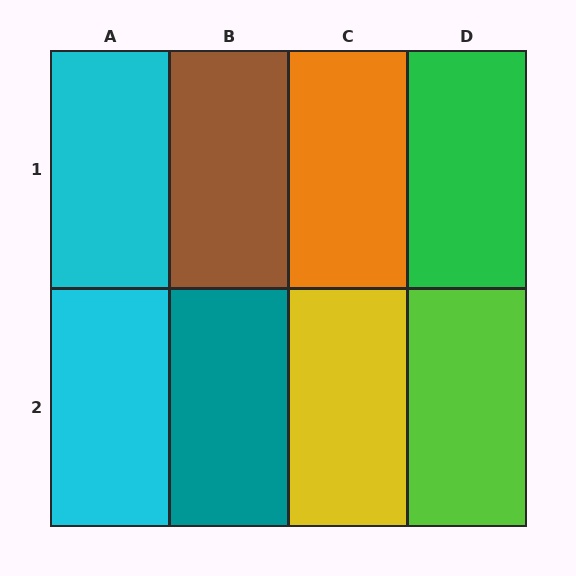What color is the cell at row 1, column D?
Green.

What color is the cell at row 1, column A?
Cyan.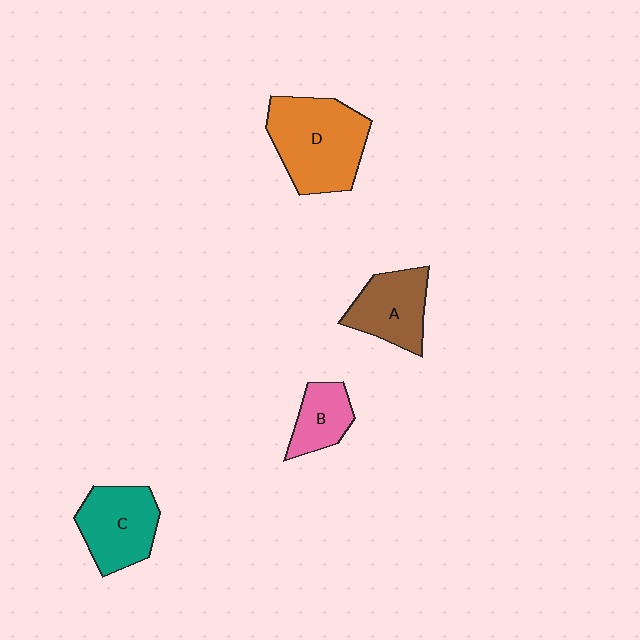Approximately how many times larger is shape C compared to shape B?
Approximately 1.6 times.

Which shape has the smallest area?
Shape B (pink).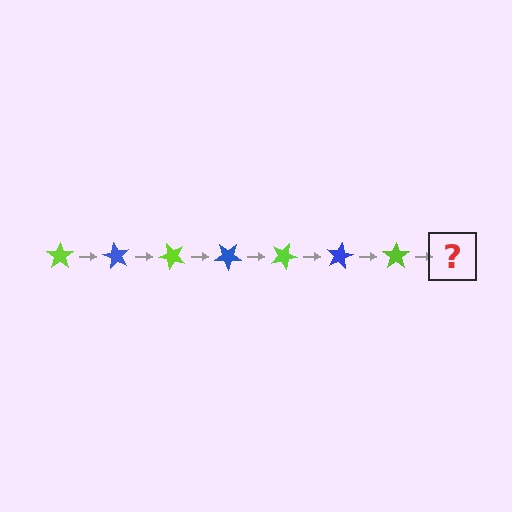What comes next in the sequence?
The next element should be a blue star, rotated 420 degrees from the start.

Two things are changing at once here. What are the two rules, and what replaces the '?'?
The two rules are that it rotates 60 degrees each step and the color cycles through lime and blue. The '?' should be a blue star, rotated 420 degrees from the start.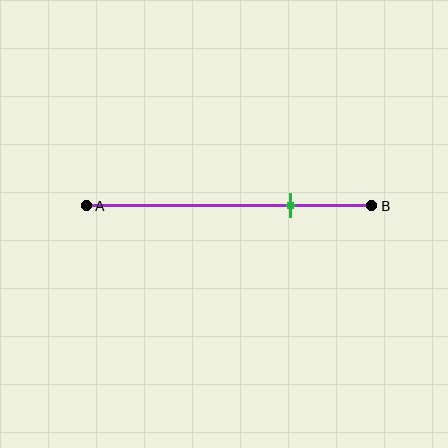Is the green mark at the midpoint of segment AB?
No, the mark is at about 70% from A, not at the 50% midpoint.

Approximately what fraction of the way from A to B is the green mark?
The green mark is approximately 70% of the way from A to B.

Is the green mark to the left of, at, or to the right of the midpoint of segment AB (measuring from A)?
The green mark is to the right of the midpoint of segment AB.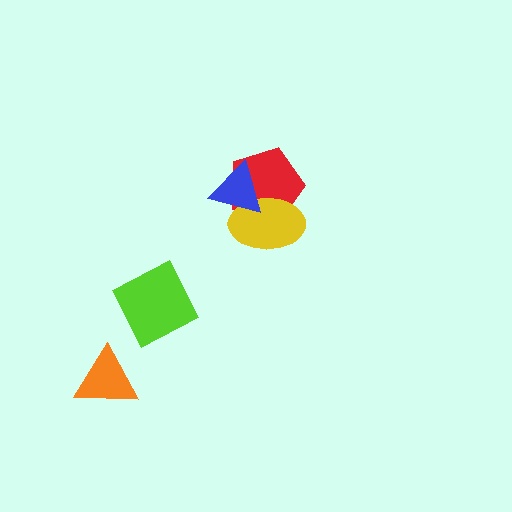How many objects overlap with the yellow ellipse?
2 objects overlap with the yellow ellipse.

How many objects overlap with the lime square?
0 objects overlap with the lime square.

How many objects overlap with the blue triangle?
2 objects overlap with the blue triangle.